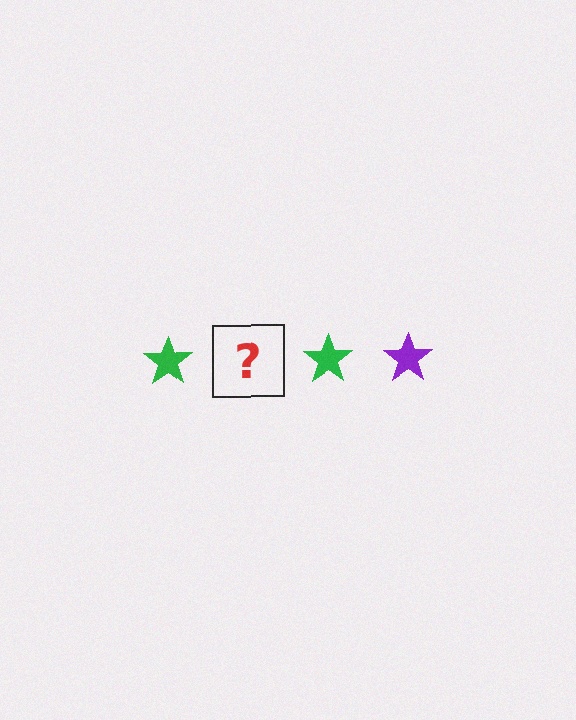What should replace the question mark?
The question mark should be replaced with a purple star.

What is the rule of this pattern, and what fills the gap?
The rule is that the pattern cycles through green, purple stars. The gap should be filled with a purple star.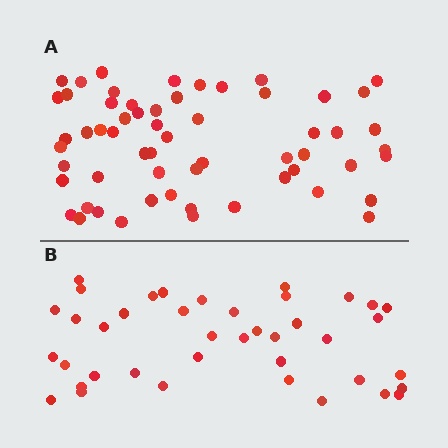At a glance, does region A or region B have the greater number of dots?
Region A (the top region) has more dots.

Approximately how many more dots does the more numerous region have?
Region A has approximately 20 more dots than region B.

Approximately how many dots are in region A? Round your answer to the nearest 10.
About 60 dots. (The exact count is 59, which rounds to 60.)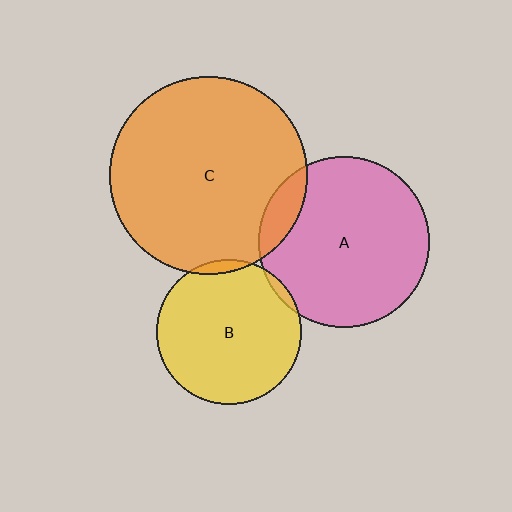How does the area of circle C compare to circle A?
Approximately 1.3 times.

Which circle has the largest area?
Circle C (orange).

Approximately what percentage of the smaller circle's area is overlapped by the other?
Approximately 5%.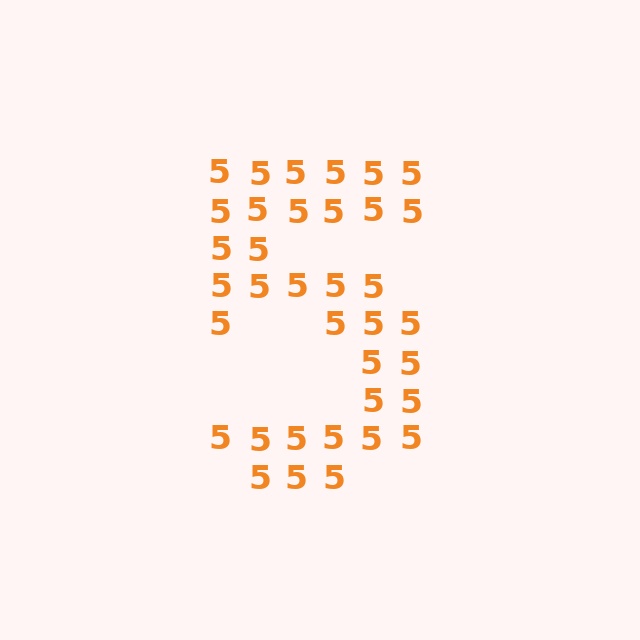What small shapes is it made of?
It is made of small digit 5's.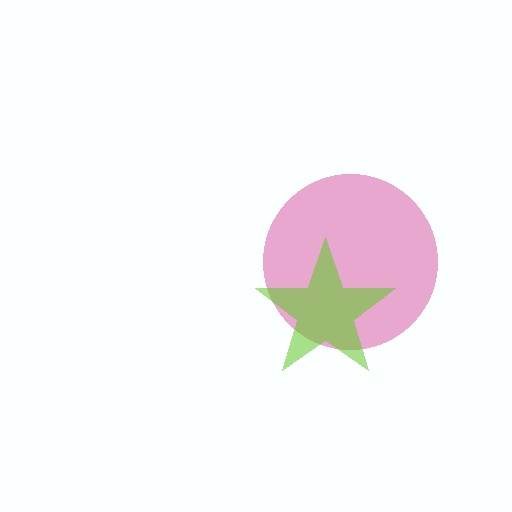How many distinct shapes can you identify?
There are 2 distinct shapes: a magenta circle, a lime star.